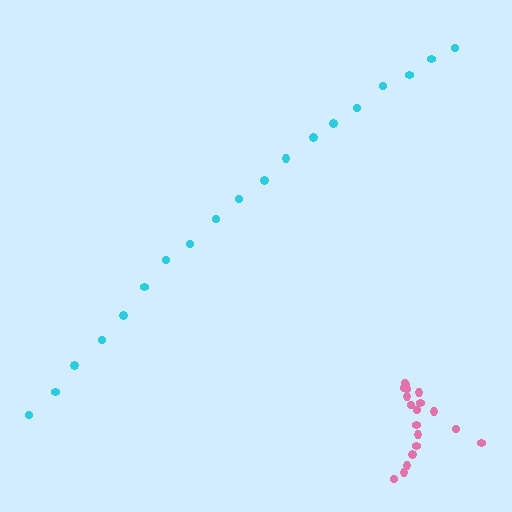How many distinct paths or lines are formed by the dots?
There are 2 distinct paths.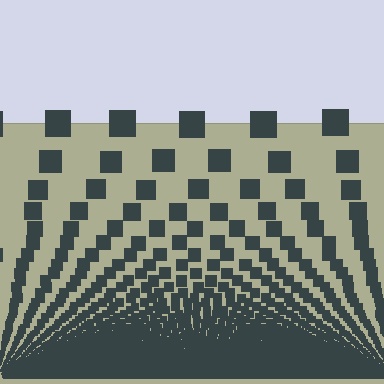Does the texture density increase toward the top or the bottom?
Density increases toward the bottom.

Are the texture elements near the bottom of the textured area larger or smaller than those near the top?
Smaller. The gradient is inverted — elements near the bottom are smaller and denser.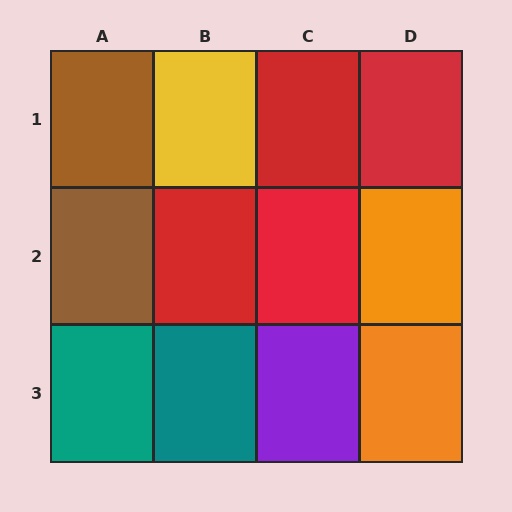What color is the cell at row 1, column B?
Yellow.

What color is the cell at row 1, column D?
Red.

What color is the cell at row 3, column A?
Teal.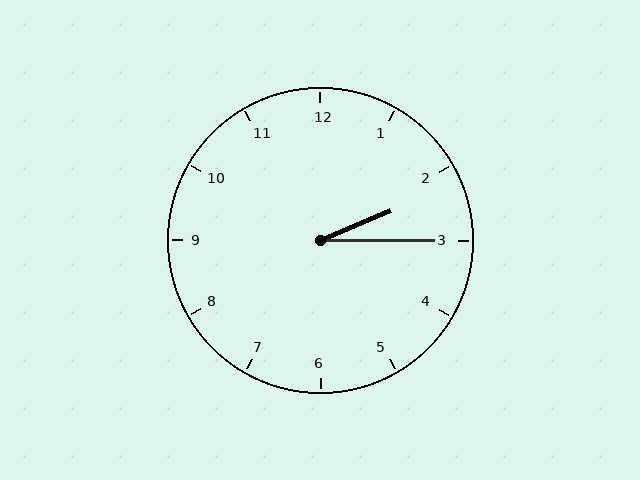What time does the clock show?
2:15.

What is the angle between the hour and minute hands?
Approximately 22 degrees.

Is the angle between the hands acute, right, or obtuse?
It is acute.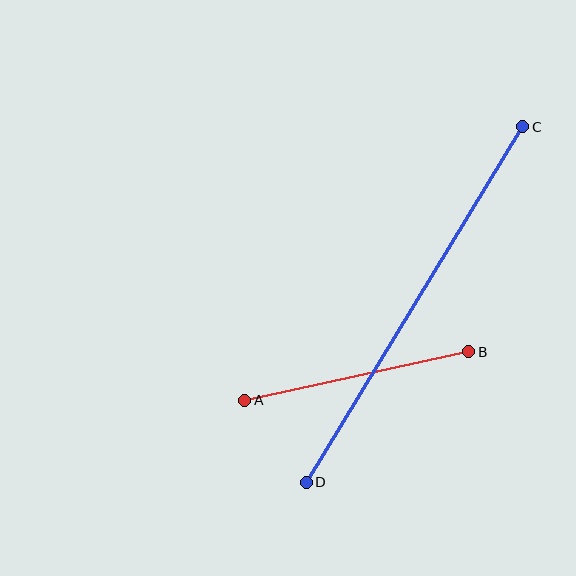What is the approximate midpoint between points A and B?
The midpoint is at approximately (357, 376) pixels.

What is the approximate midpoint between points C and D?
The midpoint is at approximately (414, 305) pixels.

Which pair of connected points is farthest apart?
Points C and D are farthest apart.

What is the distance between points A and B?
The distance is approximately 229 pixels.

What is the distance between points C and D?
The distance is approximately 416 pixels.